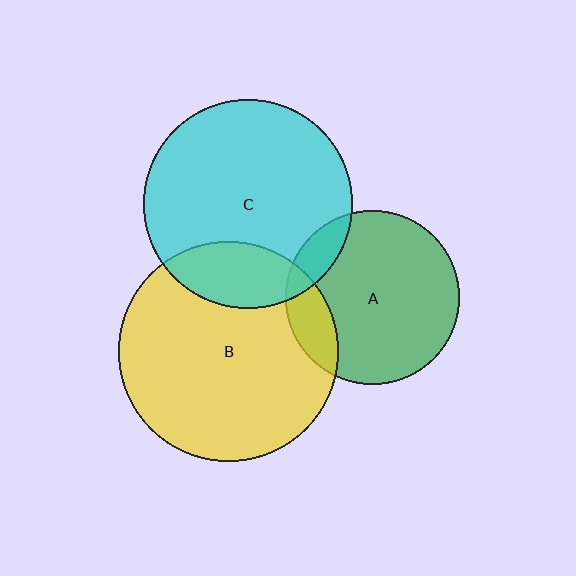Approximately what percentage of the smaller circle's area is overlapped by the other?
Approximately 10%.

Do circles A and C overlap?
Yes.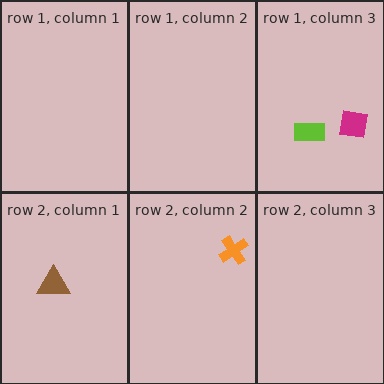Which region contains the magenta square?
The row 1, column 3 region.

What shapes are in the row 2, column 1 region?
The brown triangle.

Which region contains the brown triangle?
The row 2, column 1 region.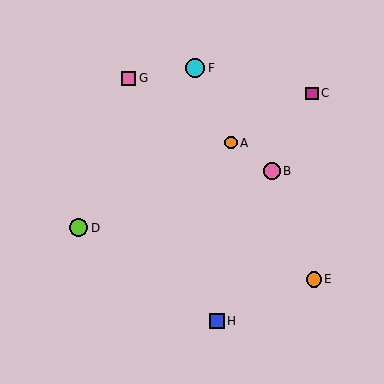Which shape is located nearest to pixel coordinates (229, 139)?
The orange circle (labeled A) at (231, 143) is nearest to that location.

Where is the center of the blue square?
The center of the blue square is at (217, 321).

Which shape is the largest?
The cyan circle (labeled F) is the largest.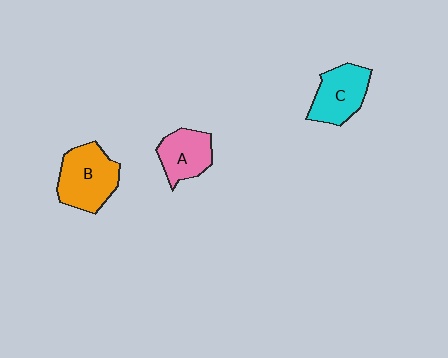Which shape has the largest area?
Shape B (orange).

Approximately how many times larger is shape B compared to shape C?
Approximately 1.2 times.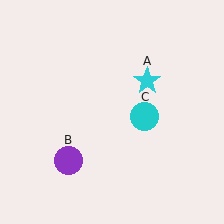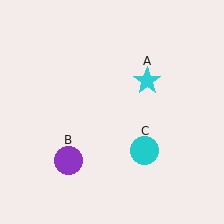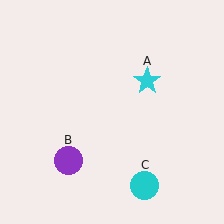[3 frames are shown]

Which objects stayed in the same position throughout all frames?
Cyan star (object A) and purple circle (object B) remained stationary.